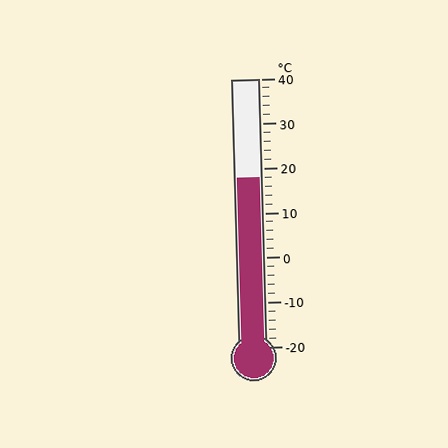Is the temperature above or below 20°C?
The temperature is below 20°C.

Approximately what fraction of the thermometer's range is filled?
The thermometer is filled to approximately 65% of its range.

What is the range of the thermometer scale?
The thermometer scale ranges from -20°C to 40°C.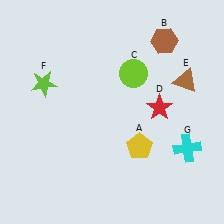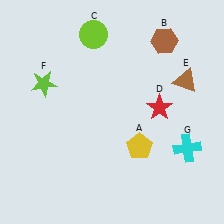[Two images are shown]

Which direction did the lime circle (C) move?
The lime circle (C) moved left.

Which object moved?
The lime circle (C) moved left.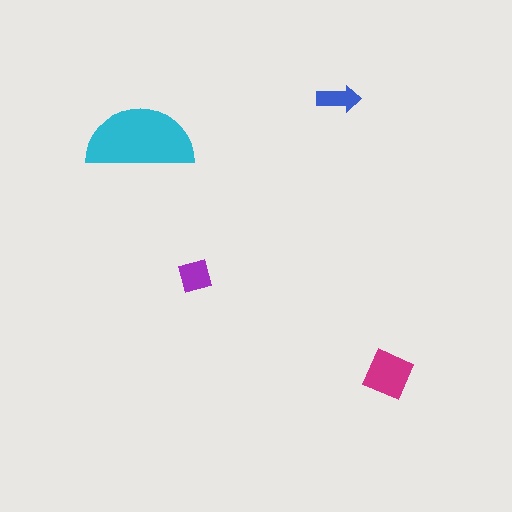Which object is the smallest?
The blue arrow.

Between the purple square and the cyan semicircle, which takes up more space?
The cyan semicircle.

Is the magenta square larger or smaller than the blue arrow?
Larger.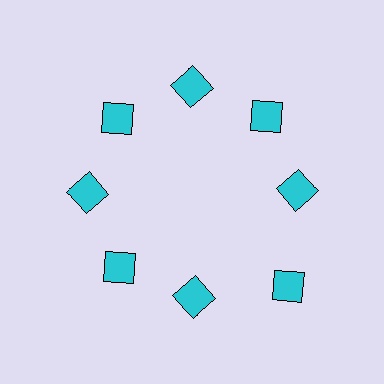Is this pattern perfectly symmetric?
No. The 8 cyan squares are arranged in a ring, but one element near the 4 o'clock position is pushed outward from the center, breaking the 8-fold rotational symmetry.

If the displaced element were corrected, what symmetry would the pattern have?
It would have 8-fold rotational symmetry — the pattern would map onto itself every 45 degrees.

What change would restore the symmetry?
The symmetry would be restored by moving it inward, back onto the ring so that all 8 squares sit at equal angles and equal distance from the center.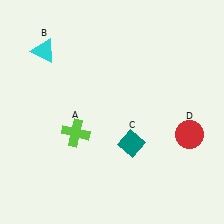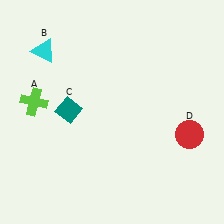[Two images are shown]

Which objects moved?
The objects that moved are: the lime cross (A), the teal diamond (C).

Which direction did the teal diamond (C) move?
The teal diamond (C) moved left.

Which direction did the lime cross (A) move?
The lime cross (A) moved left.